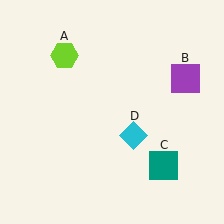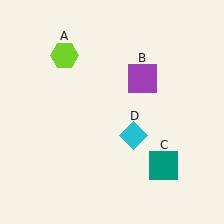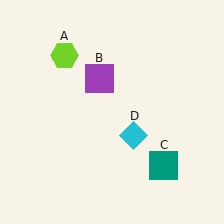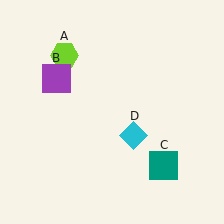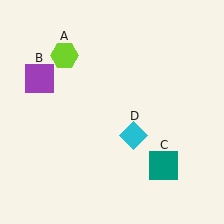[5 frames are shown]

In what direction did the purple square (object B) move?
The purple square (object B) moved left.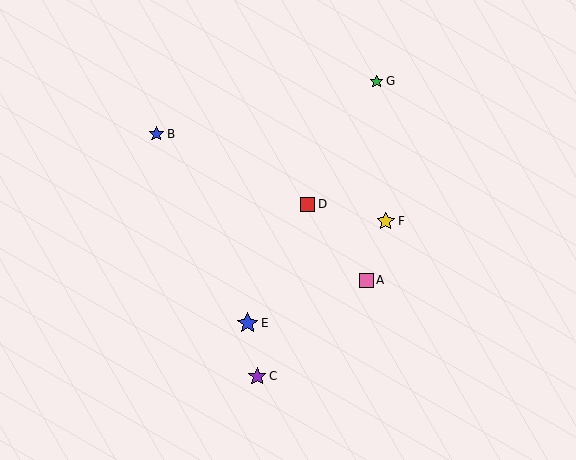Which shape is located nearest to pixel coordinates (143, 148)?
The blue star (labeled B) at (156, 134) is nearest to that location.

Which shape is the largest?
The blue star (labeled E) is the largest.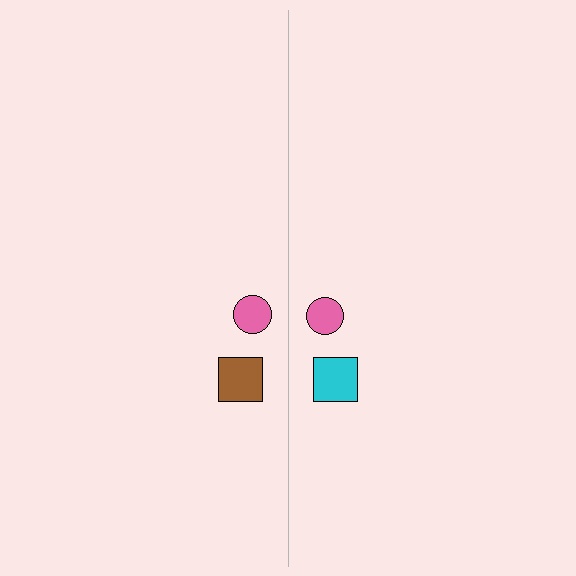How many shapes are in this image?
There are 4 shapes in this image.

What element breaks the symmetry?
The cyan square on the right side breaks the symmetry — its mirror counterpart is brown.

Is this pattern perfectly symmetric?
No, the pattern is not perfectly symmetric. The cyan square on the right side breaks the symmetry — its mirror counterpart is brown.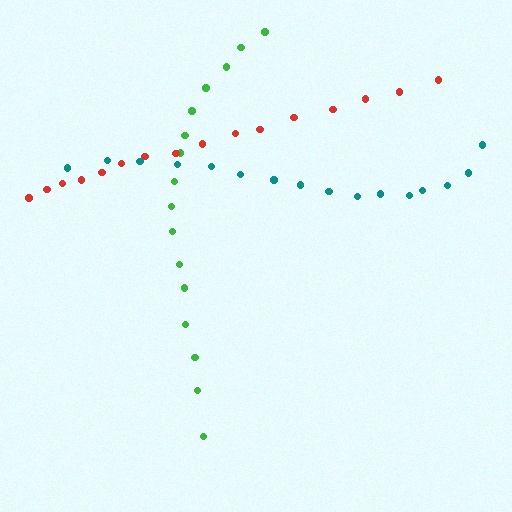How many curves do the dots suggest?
There are 3 distinct paths.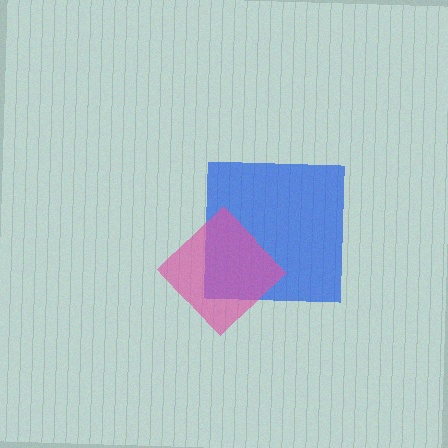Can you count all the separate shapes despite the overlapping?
Yes, there are 2 separate shapes.